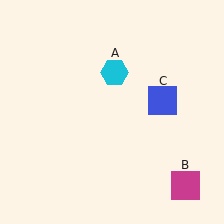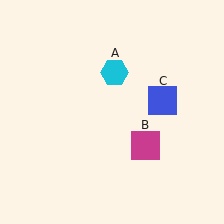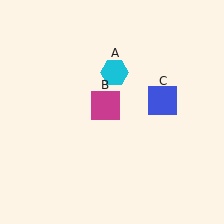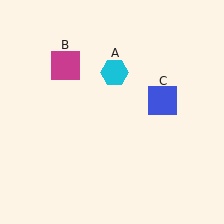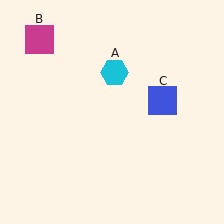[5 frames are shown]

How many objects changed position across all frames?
1 object changed position: magenta square (object B).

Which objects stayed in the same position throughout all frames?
Cyan hexagon (object A) and blue square (object C) remained stationary.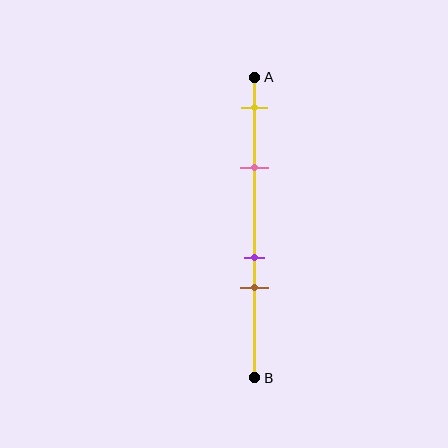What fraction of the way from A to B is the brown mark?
The brown mark is approximately 70% (0.7) of the way from A to B.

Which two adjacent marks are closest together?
The purple and brown marks are the closest adjacent pair.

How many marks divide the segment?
There are 4 marks dividing the segment.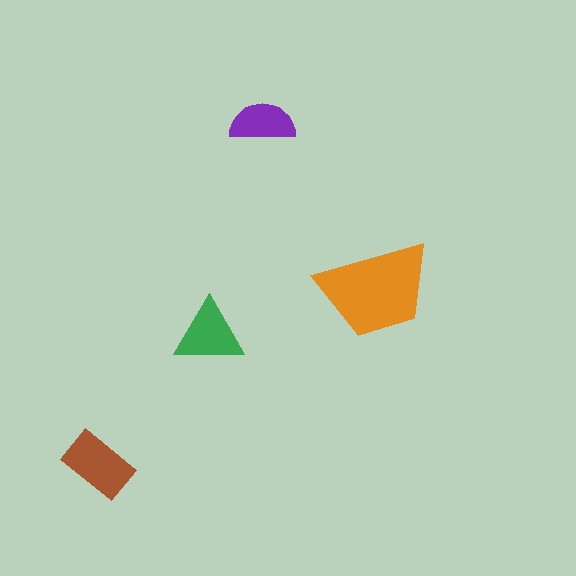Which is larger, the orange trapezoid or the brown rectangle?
The orange trapezoid.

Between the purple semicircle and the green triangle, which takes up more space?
The green triangle.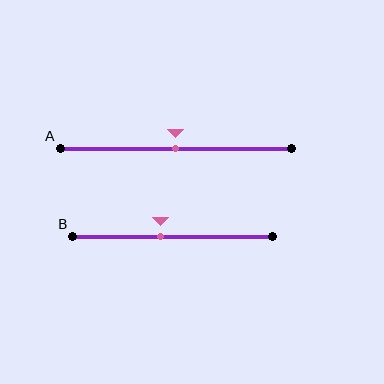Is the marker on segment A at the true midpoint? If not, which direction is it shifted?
Yes, the marker on segment A is at the true midpoint.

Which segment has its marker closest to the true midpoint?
Segment A has its marker closest to the true midpoint.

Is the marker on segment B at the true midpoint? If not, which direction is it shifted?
No, the marker on segment B is shifted to the left by about 6% of the segment length.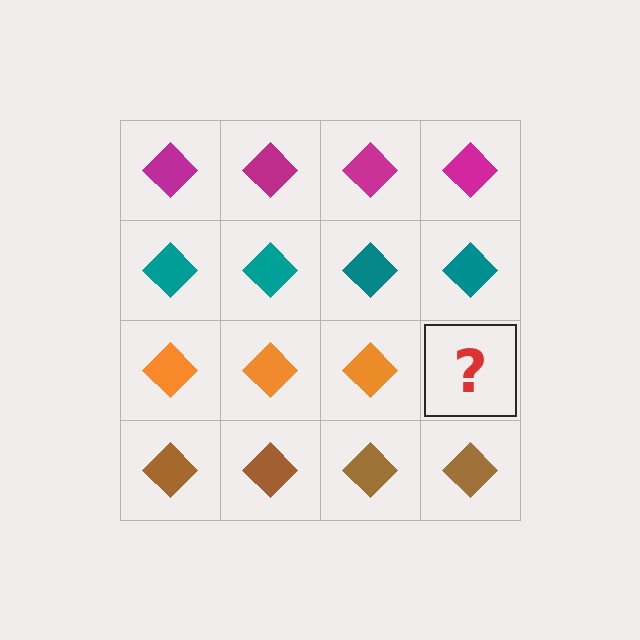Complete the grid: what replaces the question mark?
The question mark should be replaced with an orange diamond.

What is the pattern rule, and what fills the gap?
The rule is that each row has a consistent color. The gap should be filled with an orange diamond.